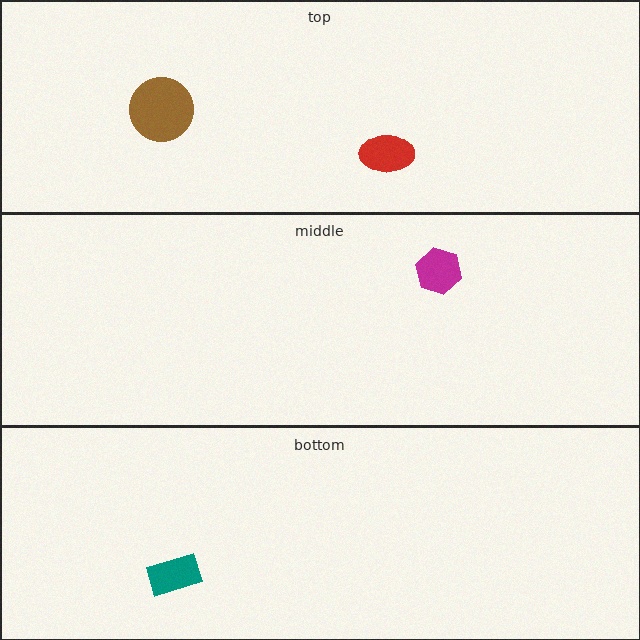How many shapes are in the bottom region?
1.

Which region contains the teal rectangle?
The bottom region.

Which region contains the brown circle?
The top region.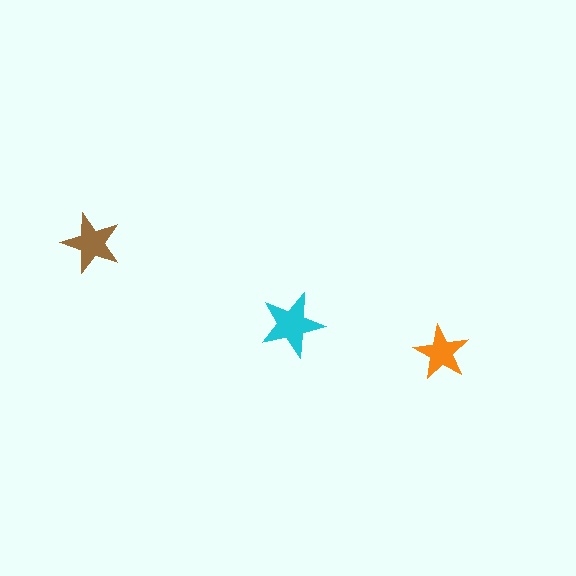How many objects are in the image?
There are 3 objects in the image.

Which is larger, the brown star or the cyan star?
The cyan one.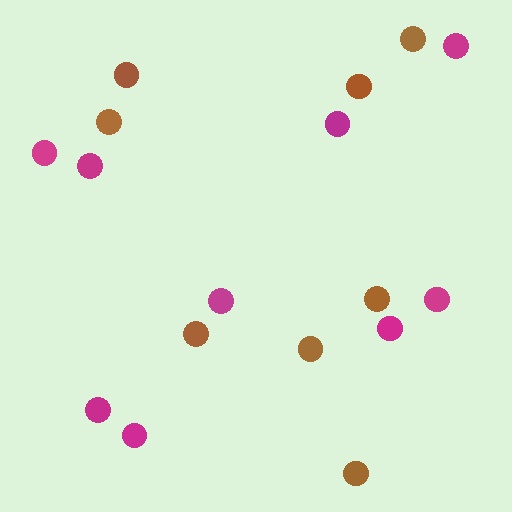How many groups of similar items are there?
There are 2 groups: one group of brown circles (8) and one group of magenta circles (9).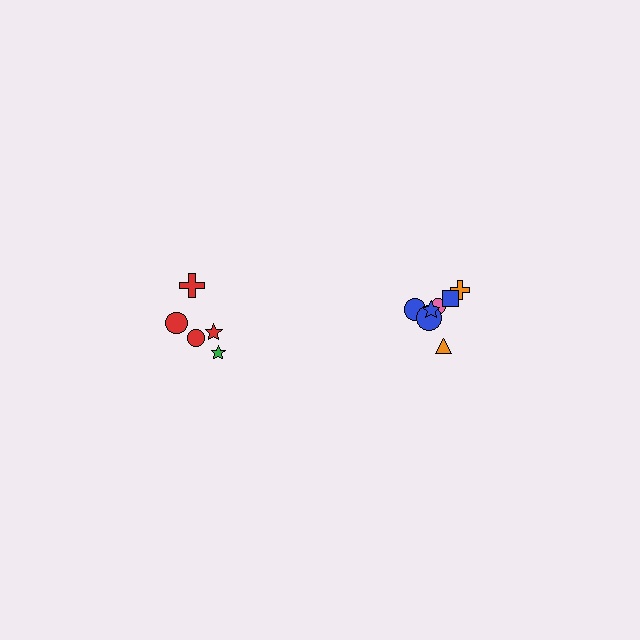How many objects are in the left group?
There are 5 objects.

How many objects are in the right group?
There are 7 objects.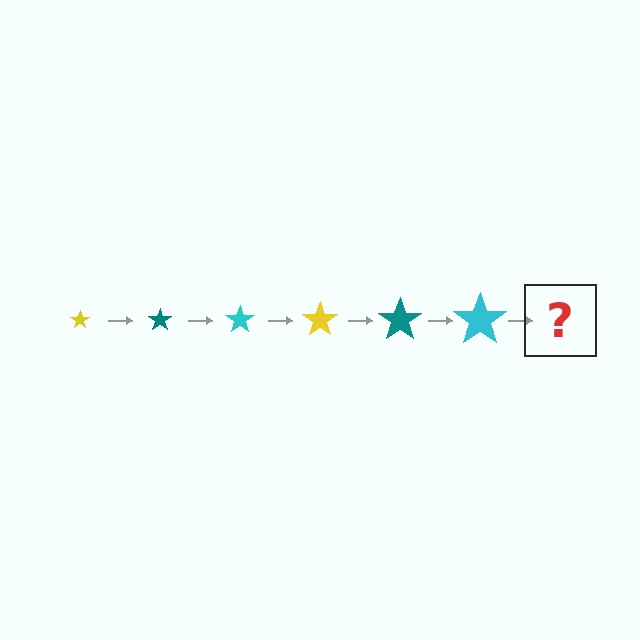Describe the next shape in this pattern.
It should be a yellow star, larger than the previous one.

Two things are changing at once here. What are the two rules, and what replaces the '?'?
The two rules are that the star grows larger each step and the color cycles through yellow, teal, and cyan. The '?' should be a yellow star, larger than the previous one.